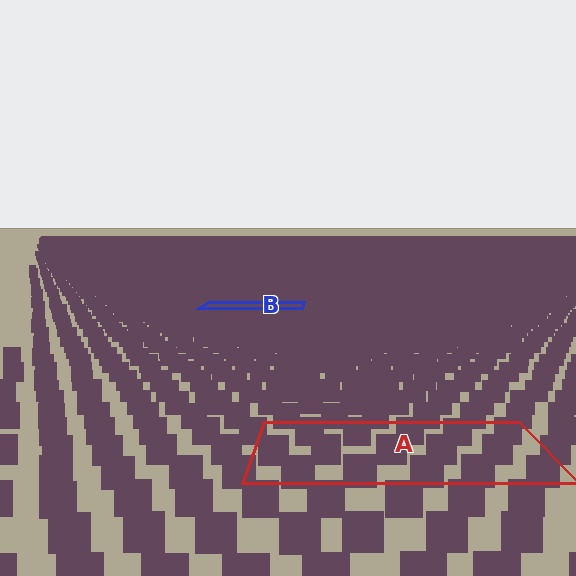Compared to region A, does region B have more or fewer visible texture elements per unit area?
Region B has more texture elements per unit area — they are packed more densely because it is farther away.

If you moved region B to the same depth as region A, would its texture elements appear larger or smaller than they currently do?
They would appear larger. At a closer depth, the same texture elements are projected at a bigger on-screen size.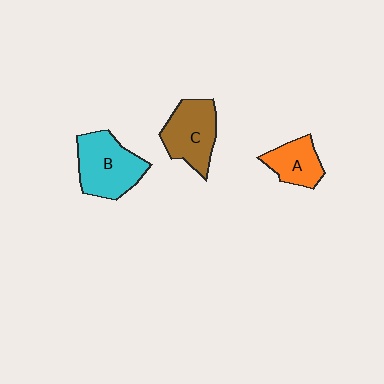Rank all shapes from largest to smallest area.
From largest to smallest: B (cyan), C (brown), A (orange).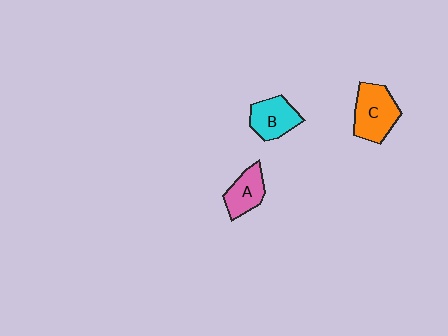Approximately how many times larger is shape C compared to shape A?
Approximately 1.4 times.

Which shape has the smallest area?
Shape A (pink).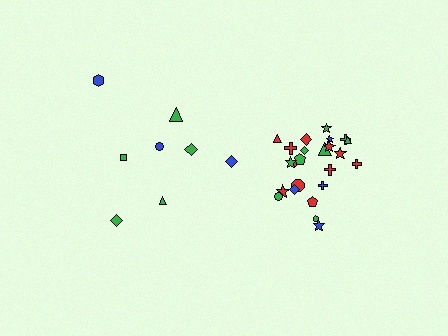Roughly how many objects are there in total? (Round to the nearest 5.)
Roughly 30 objects in total.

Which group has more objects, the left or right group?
The right group.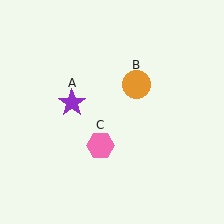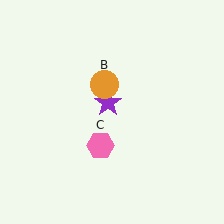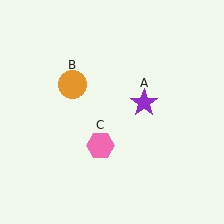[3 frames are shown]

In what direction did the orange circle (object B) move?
The orange circle (object B) moved left.